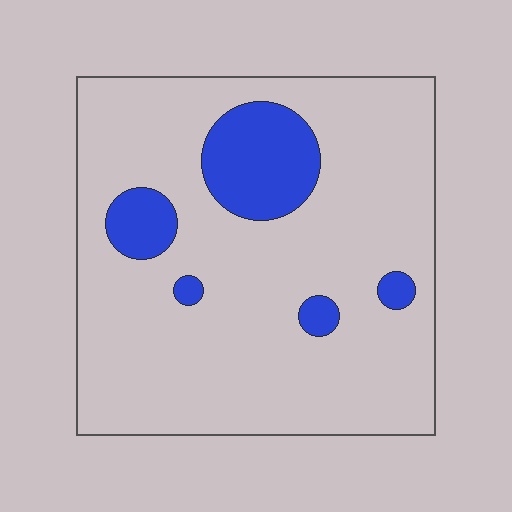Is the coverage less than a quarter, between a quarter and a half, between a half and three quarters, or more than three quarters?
Less than a quarter.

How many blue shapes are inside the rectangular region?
5.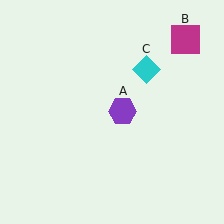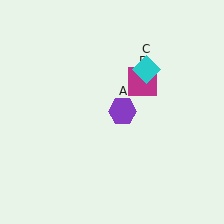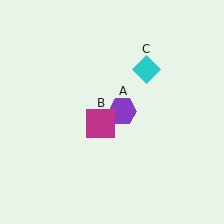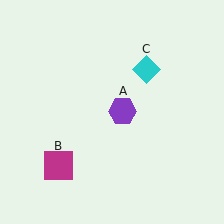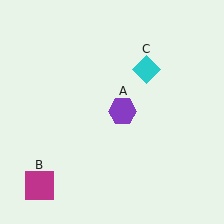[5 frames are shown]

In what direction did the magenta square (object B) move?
The magenta square (object B) moved down and to the left.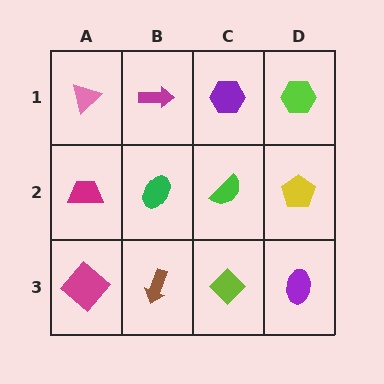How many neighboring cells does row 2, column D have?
3.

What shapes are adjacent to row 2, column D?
A lime hexagon (row 1, column D), a purple ellipse (row 3, column D), a green semicircle (row 2, column C).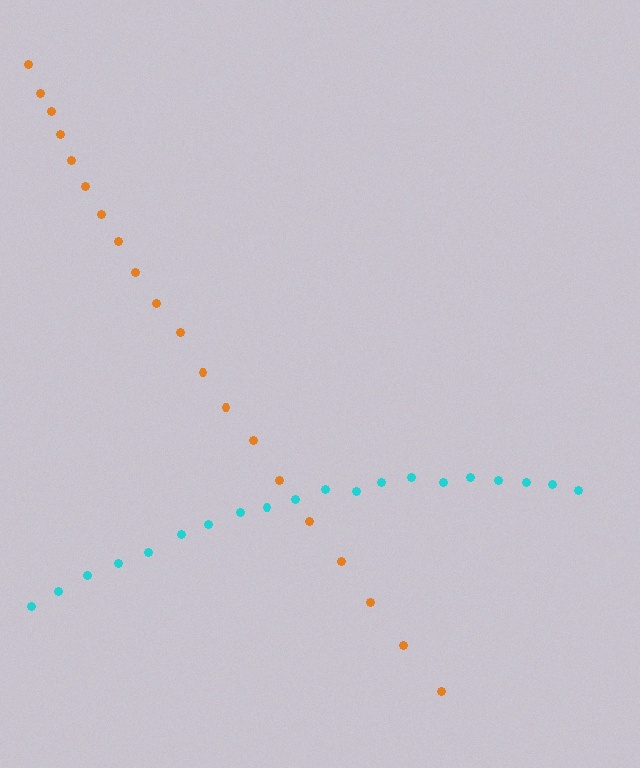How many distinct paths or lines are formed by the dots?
There are 2 distinct paths.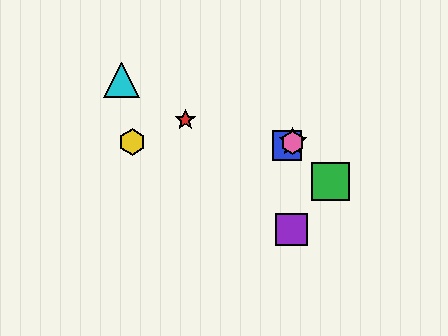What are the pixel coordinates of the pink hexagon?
The pink hexagon is at (293, 142).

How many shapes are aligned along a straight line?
3 shapes (the blue square, the orange star, the pink hexagon) are aligned along a straight line.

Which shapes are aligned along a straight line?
The blue square, the orange star, the pink hexagon are aligned along a straight line.